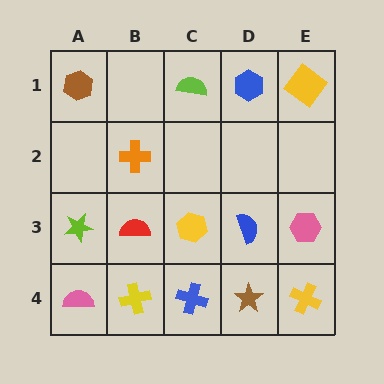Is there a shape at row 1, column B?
No, that cell is empty.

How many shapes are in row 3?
5 shapes.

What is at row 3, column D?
A blue semicircle.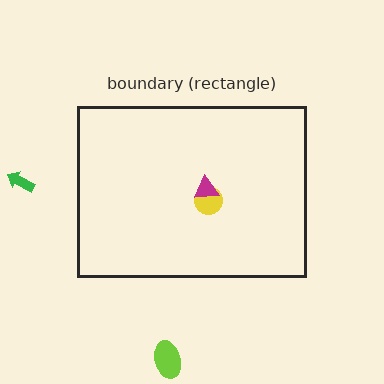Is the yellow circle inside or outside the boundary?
Inside.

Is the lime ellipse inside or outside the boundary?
Outside.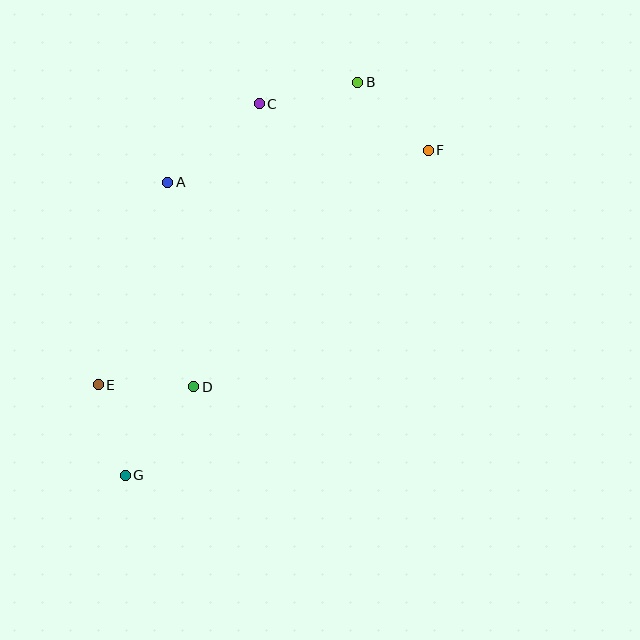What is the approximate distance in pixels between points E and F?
The distance between E and F is approximately 405 pixels.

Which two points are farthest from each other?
Points B and G are farthest from each other.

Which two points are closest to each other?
Points E and G are closest to each other.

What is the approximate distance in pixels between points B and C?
The distance between B and C is approximately 100 pixels.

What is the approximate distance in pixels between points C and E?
The distance between C and E is approximately 324 pixels.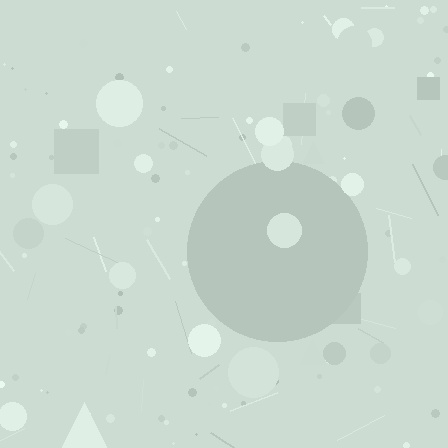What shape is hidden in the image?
A circle is hidden in the image.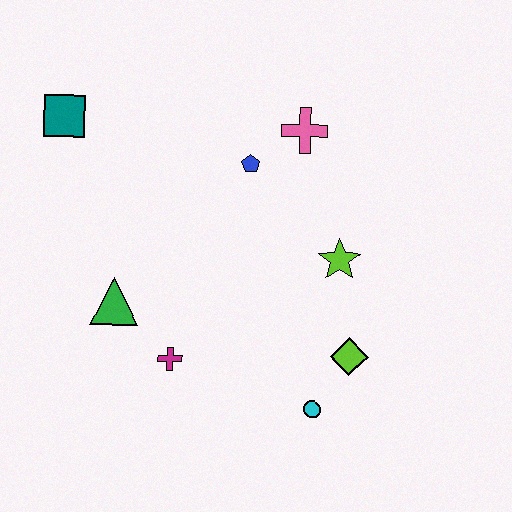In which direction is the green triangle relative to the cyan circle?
The green triangle is to the left of the cyan circle.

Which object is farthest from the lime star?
The teal square is farthest from the lime star.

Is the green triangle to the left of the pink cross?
Yes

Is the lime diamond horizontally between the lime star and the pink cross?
No